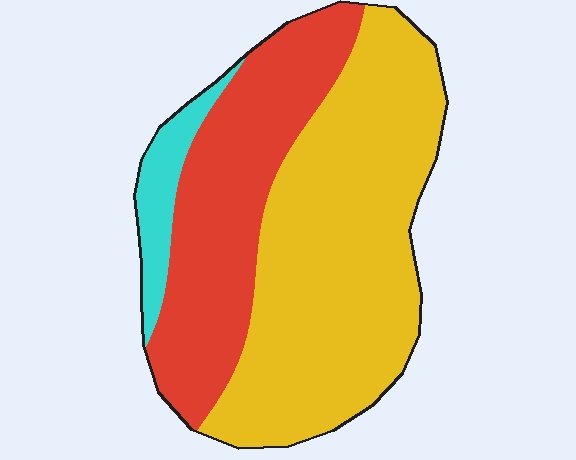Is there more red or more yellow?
Yellow.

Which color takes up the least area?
Cyan, at roughly 10%.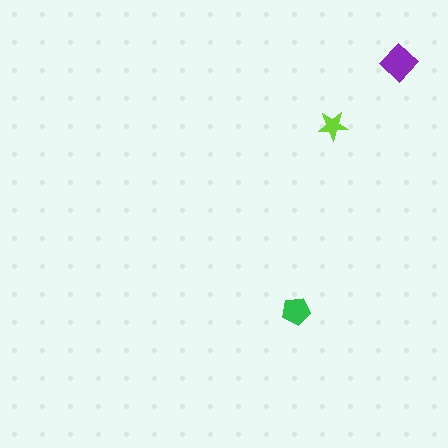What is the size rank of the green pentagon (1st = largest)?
2nd.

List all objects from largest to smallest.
The purple diamond, the green pentagon, the lime star.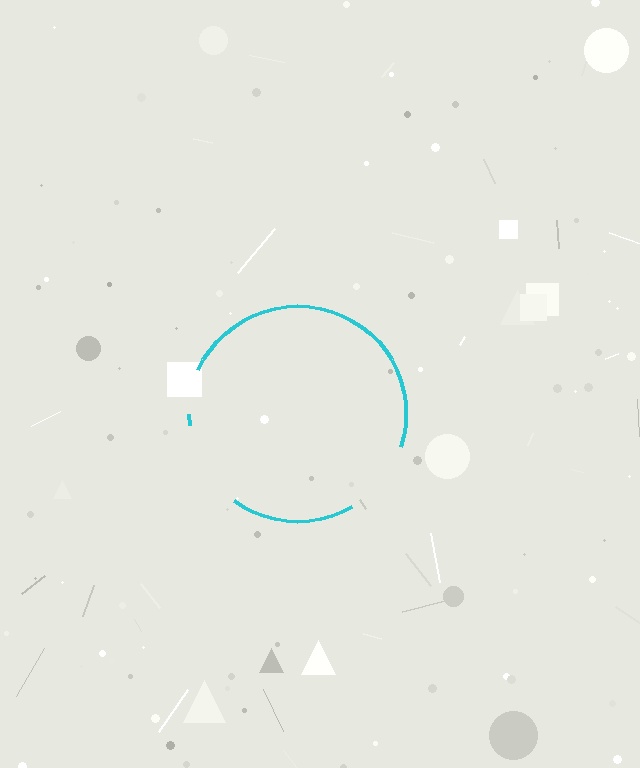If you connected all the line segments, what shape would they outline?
They would outline a circle.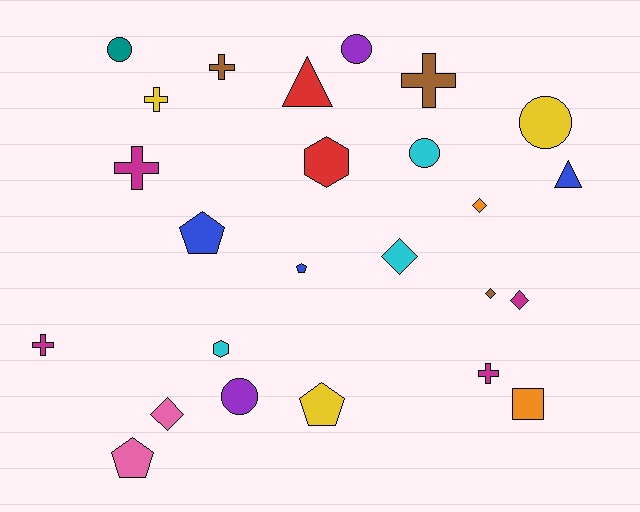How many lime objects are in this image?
There are no lime objects.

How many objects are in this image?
There are 25 objects.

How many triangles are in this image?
There are 2 triangles.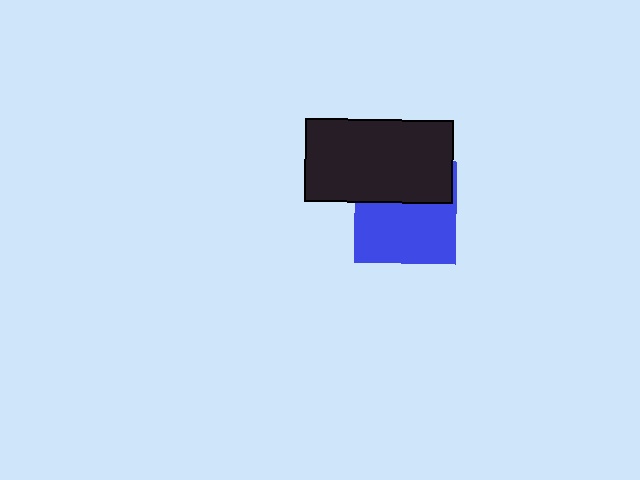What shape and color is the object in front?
The object in front is a black rectangle.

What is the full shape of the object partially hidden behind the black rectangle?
The partially hidden object is a blue square.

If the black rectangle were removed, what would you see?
You would see the complete blue square.